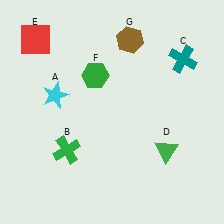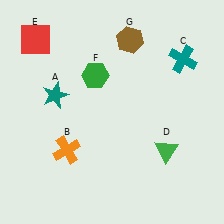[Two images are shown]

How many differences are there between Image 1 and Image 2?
There are 2 differences between the two images.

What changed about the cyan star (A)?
In Image 1, A is cyan. In Image 2, it changed to teal.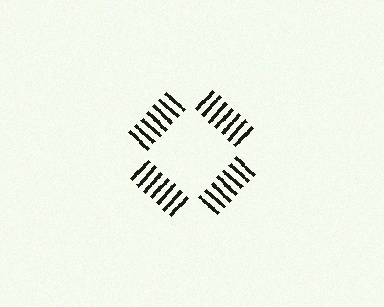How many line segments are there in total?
28 — 7 along each of the 4 edges.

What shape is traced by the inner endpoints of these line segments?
An illusory square — the line segments terminate on its edges but no continuous stroke is drawn.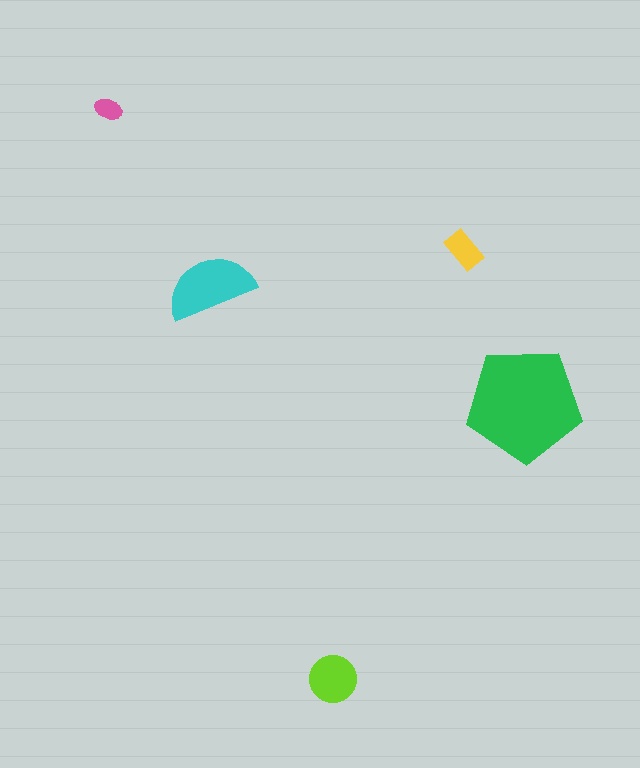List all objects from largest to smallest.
The green pentagon, the cyan semicircle, the lime circle, the yellow rectangle, the pink ellipse.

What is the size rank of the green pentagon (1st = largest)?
1st.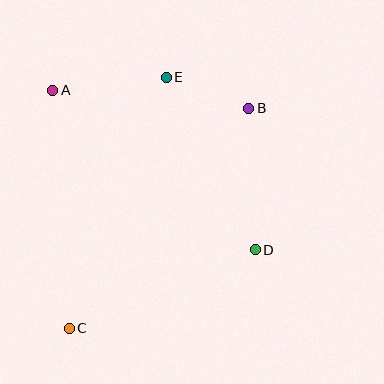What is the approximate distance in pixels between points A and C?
The distance between A and C is approximately 239 pixels.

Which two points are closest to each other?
Points B and E are closest to each other.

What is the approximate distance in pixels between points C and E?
The distance between C and E is approximately 269 pixels.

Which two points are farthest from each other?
Points B and C are farthest from each other.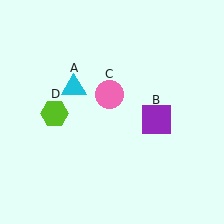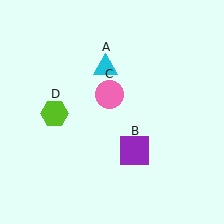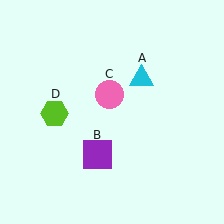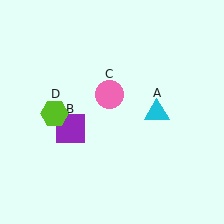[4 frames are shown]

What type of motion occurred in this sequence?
The cyan triangle (object A), purple square (object B) rotated clockwise around the center of the scene.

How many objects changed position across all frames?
2 objects changed position: cyan triangle (object A), purple square (object B).